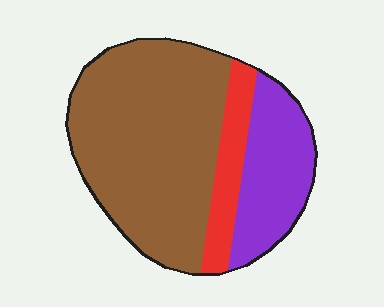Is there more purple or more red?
Purple.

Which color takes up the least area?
Red, at roughly 15%.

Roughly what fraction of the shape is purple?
Purple covers 24% of the shape.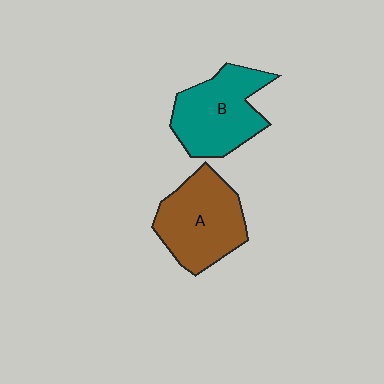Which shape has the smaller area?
Shape B (teal).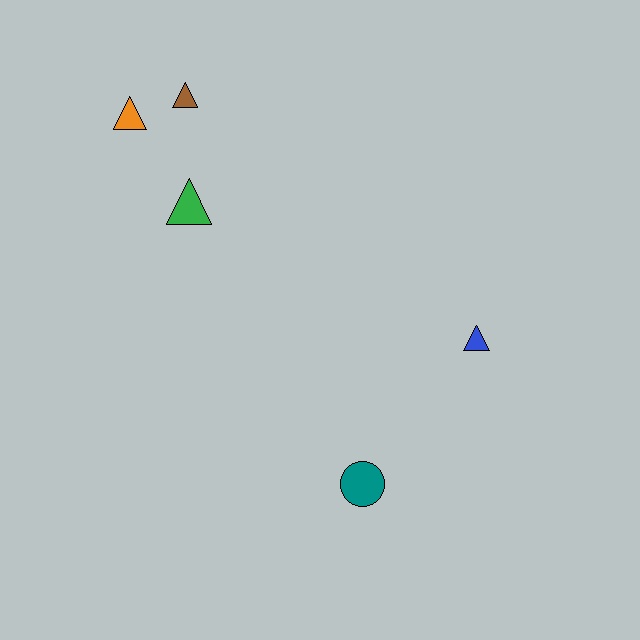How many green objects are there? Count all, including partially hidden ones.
There is 1 green object.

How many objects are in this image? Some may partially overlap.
There are 5 objects.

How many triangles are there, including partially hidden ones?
There are 4 triangles.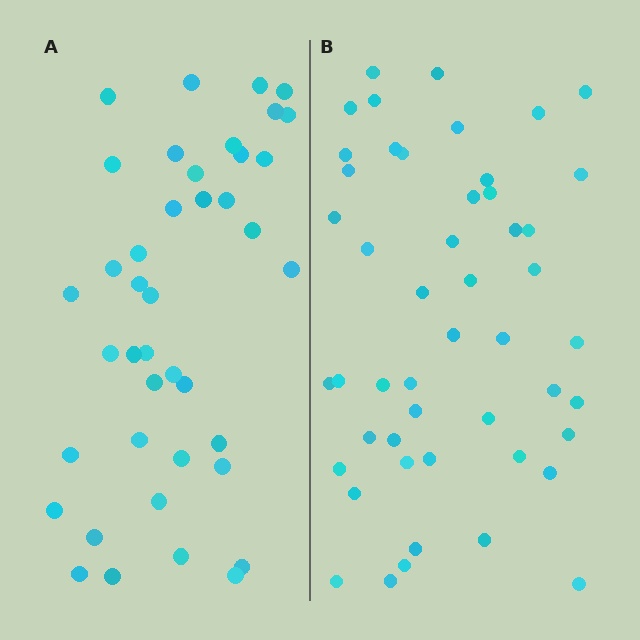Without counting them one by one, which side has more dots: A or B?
Region B (the right region) has more dots.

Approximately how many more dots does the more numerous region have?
Region B has roughly 8 or so more dots than region A.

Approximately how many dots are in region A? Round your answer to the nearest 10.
About 40 dots. (The exact count is 41, which rounds to 40.)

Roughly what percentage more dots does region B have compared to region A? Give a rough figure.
About 20% more.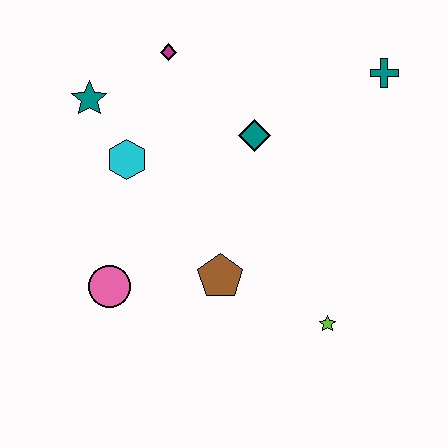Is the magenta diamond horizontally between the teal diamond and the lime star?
No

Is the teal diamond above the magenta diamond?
No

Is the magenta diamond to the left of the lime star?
Yes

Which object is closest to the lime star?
The brown pentagon is closest to the lime star.